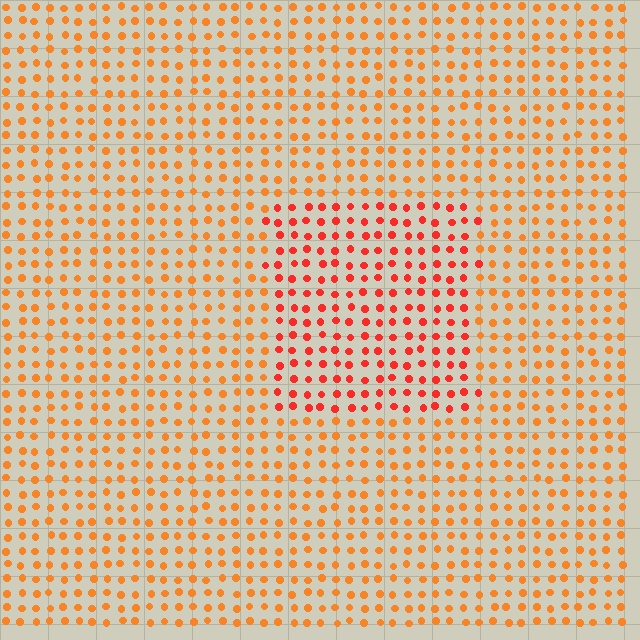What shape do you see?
I see a rectangle.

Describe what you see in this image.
The image is filled with small orange elements in a uniform arrangement. A rectangle-shaped region is visible where the elements are tinted to a slightly different hue, forming a subtle color boundary.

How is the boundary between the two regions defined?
The boundary is defined purely by a slight shift in hue (about 26 degrees). Spacing, size, and orientation are identical on both sides.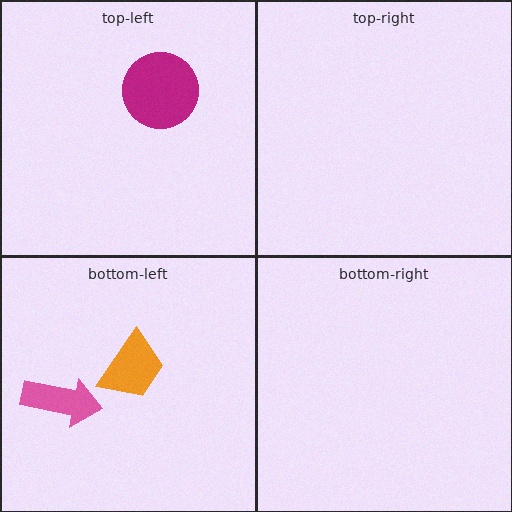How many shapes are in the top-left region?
1.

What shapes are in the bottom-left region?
The pink arrow, the orange trapezoid.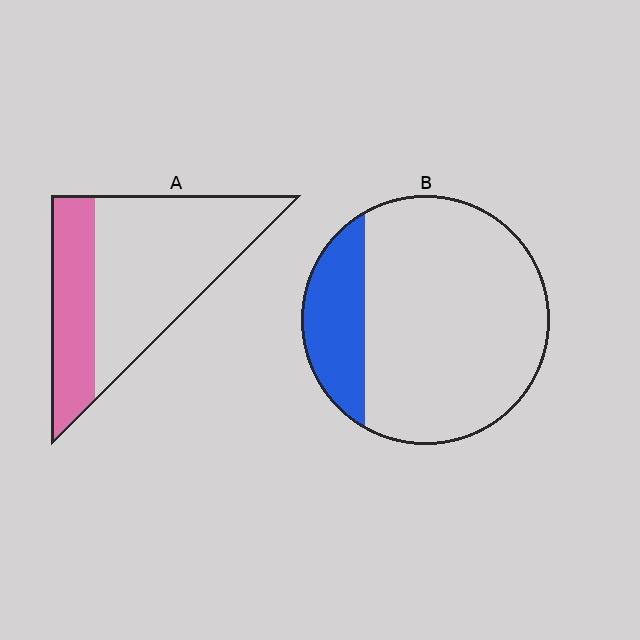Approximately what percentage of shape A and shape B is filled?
A is approximately 30% and B is approximately 20%.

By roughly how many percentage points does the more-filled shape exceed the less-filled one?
By roughly 10 percentage points (A over B).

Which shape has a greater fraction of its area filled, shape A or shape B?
Shape A.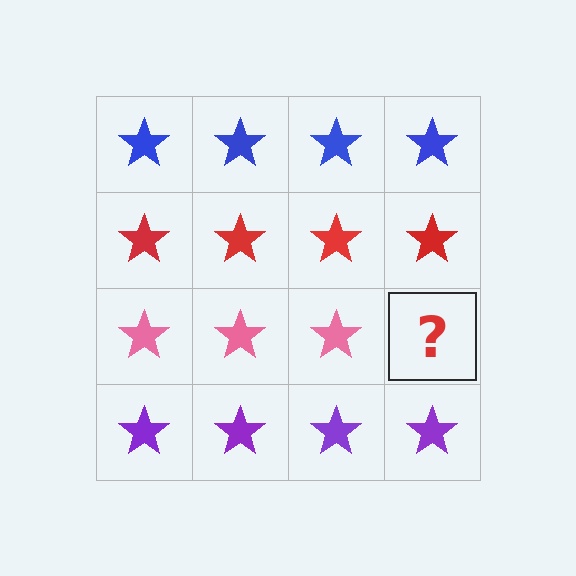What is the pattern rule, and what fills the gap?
The rule is that each row has a consistent color. The gap should be filled with a pink star.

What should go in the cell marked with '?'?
The missing cell should contain a pink star.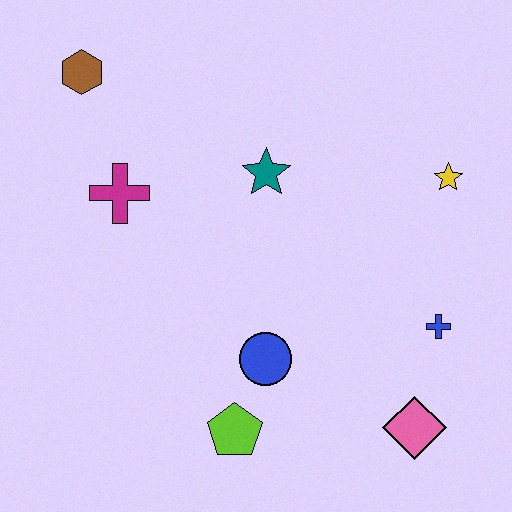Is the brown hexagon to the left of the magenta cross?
Yes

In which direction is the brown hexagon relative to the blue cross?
The brown hexagon is to the left of the blue cross.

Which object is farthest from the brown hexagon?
The pink diamond is farthest from the brown hexagon.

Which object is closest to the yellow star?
The blue cross is closest to the yellow star.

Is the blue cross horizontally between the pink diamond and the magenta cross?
No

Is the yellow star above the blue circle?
Yes